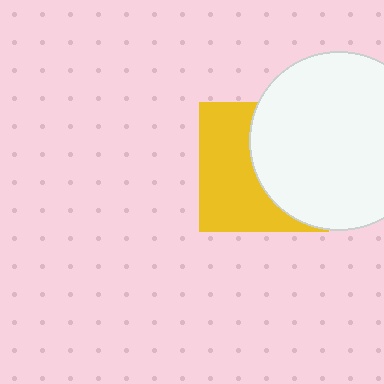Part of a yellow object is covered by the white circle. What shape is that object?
It is a square.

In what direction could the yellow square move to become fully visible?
The yellow square could move left. That would shift it out from behind the white circle entirely.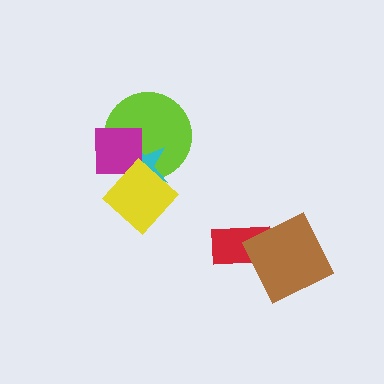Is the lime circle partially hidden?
Yes, it is partially covered by another shape.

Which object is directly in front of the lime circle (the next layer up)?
The cyan star is directly in front of the lime circle.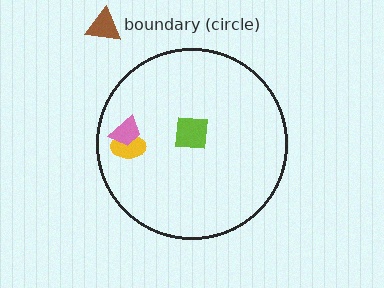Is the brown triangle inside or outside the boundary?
Outside.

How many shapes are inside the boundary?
3 inside, 1 outside.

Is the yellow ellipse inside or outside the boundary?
Inside.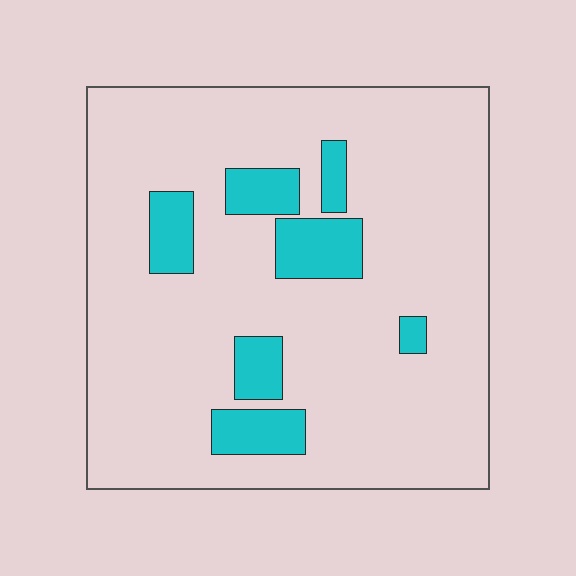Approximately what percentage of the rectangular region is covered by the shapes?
Approximately 15%.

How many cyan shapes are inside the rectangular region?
7.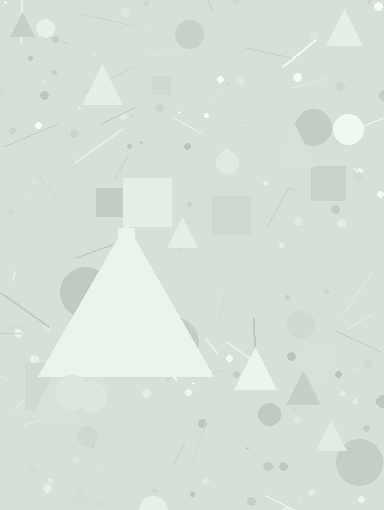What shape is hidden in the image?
A triangle is hidden in the image.